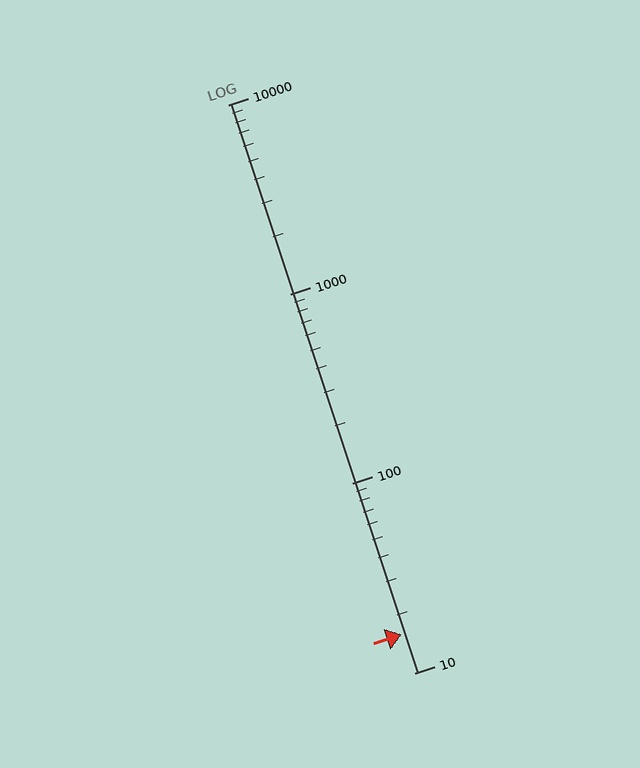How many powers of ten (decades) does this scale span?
The scale spans 3 decades, from 10 to 10000.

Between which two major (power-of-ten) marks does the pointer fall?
The pointer is between 10 and 100.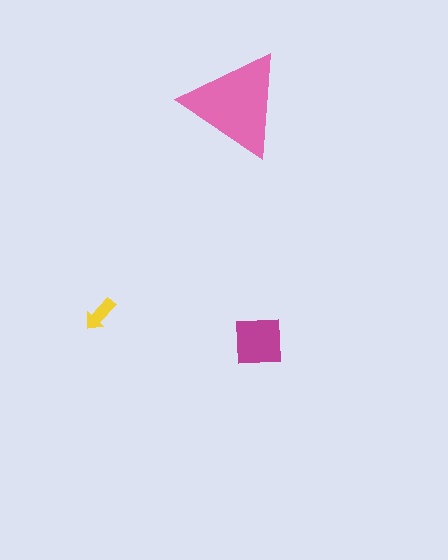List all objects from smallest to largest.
The yellow arrow, the magenta square, the pink triangle.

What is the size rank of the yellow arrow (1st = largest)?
3rd.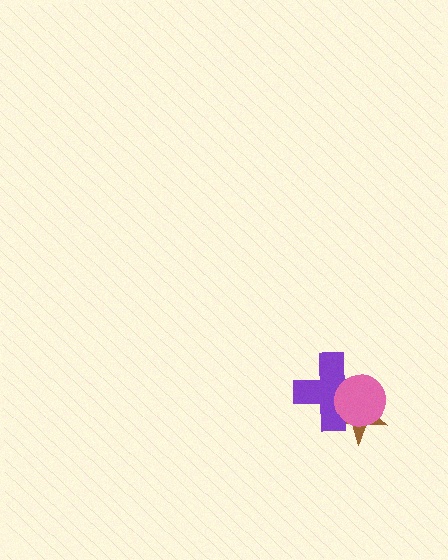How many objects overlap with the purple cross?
2 objects overlap with the purple cross.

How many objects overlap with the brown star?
2 objects overlap with the brown star.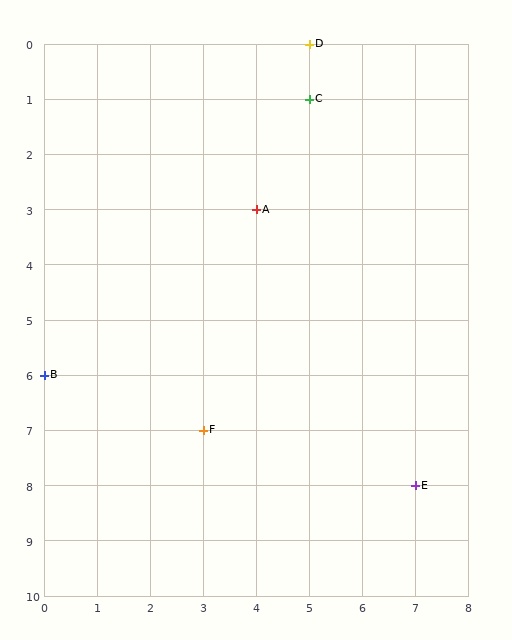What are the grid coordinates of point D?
Point D is at grid coordinates (5, 0).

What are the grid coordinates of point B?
Point B is at grid coordinates (0, 6).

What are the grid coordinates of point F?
Point F is at grid coordinates (3, 7).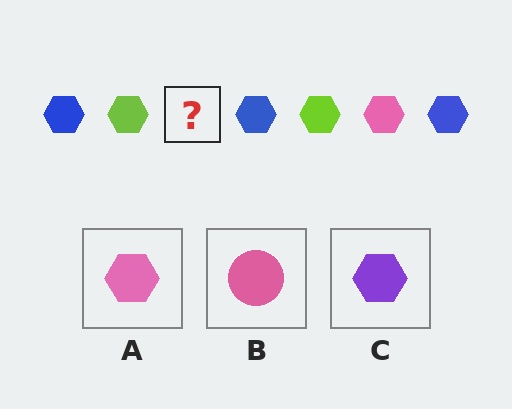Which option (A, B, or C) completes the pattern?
A.